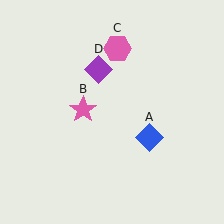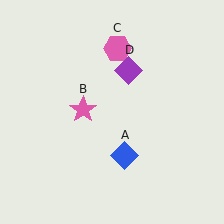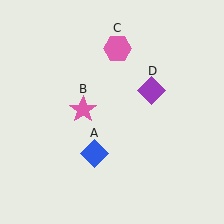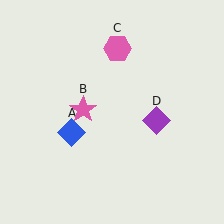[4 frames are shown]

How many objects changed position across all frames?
2 objects changed position: blue diamond (object A), purple diamond (object D).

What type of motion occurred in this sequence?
The blue diamond (object A), purple diamond (object D) rotated clockwise around the center of the scene.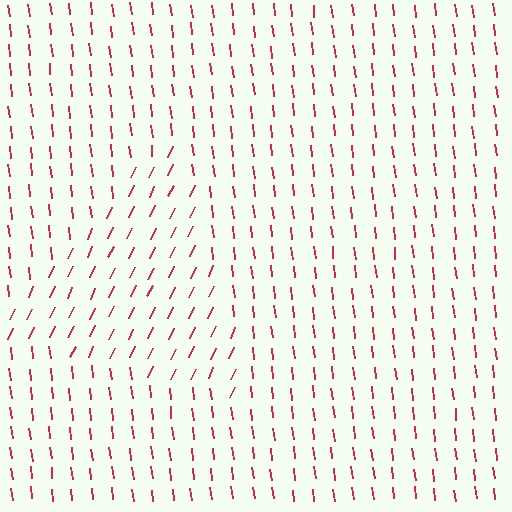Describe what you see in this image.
The image is filled with small red line segments. A triangle region in the image has lines oriented differently from the surrounding lines, creating a visible texture boundary.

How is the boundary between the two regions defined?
The boundary is defined purely by a change in line orientation (approximately 33 degrees difference). All lines are the same color and thickness.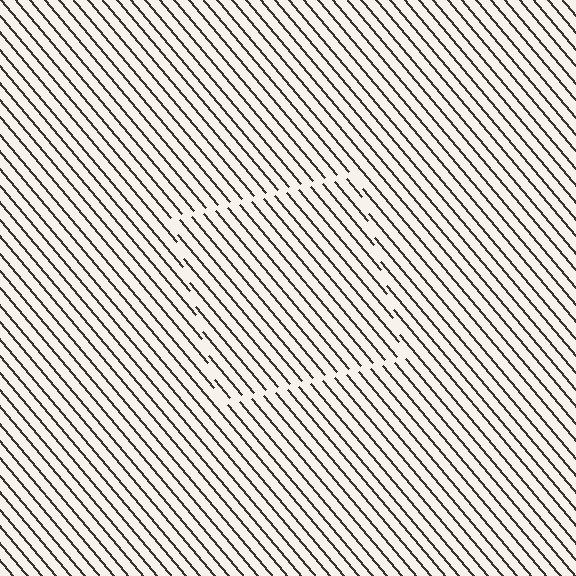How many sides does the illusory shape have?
4 sides — the line-ends trace a square.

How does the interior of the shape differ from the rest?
The interior of the shape contains the same grating, shifted by half a period — the contour is defined by the phase discontinuity where line-ends from the inner and outer gratings abut.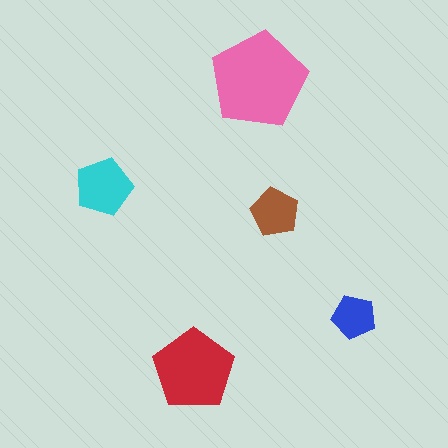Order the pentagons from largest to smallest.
the pink one, the red one, the cyan one, the brown one, the blue one.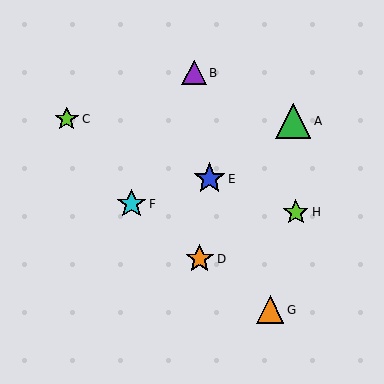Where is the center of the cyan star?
The center of the cyan star is at (132, 204).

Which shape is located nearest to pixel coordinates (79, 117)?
The lime star (labeled C) at (67, 119) is nearest to that location.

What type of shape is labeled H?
Shape H is a lime star.